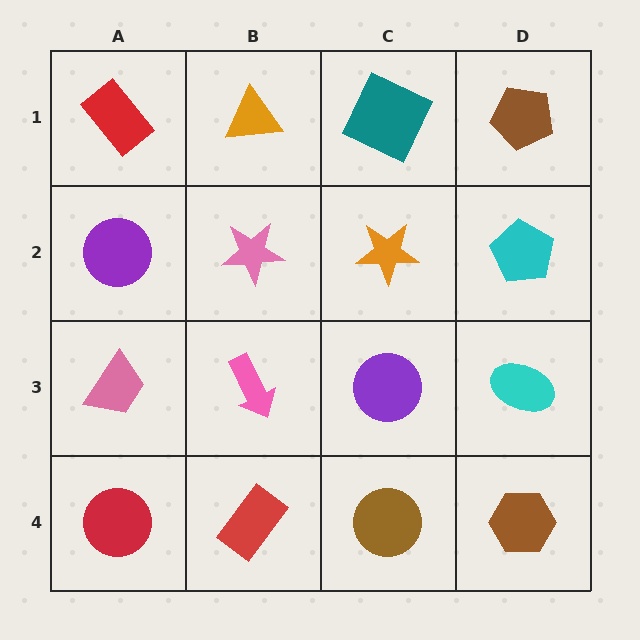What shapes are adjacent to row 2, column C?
A teal square (row 1, column C), a purple circle (row 3, column C), a pink star (row 2, column B), a cyan pentagon (row 2, column D).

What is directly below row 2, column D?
A cyan ellipse.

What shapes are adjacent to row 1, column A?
A purple circle (row 2, column A), an orange triangle (row 1, column B).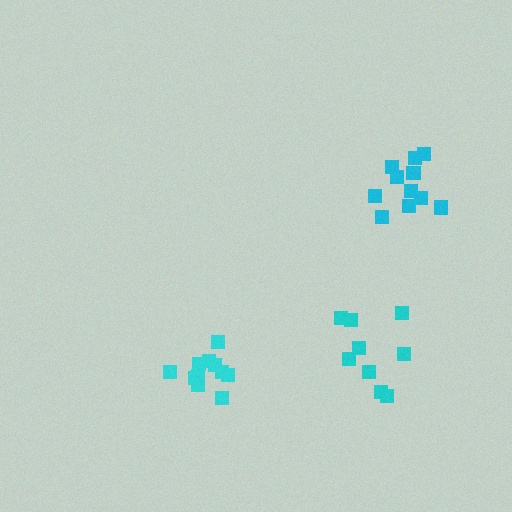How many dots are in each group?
Group 1: 11 dots, Group 2: 9 dots, Group 3: 11 dots (31 total).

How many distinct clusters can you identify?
There are 3 distinct clusters.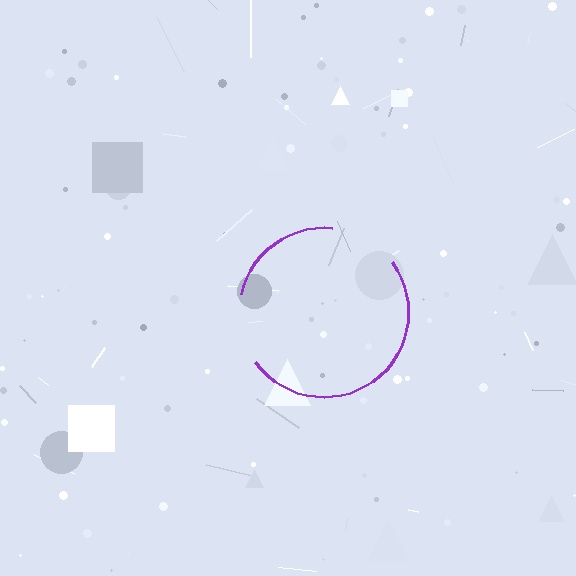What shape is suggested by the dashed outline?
The dashed outline suggests a circle.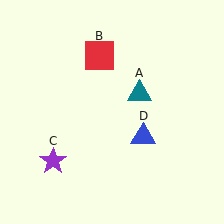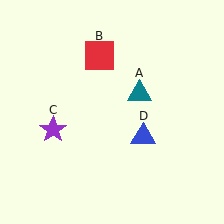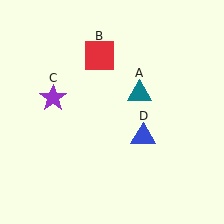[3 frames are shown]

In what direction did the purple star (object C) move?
The purple star (object C) moved up.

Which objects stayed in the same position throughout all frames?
Teal triangle (object A) and red square (object B) and blue triangle (object D) remained stationary.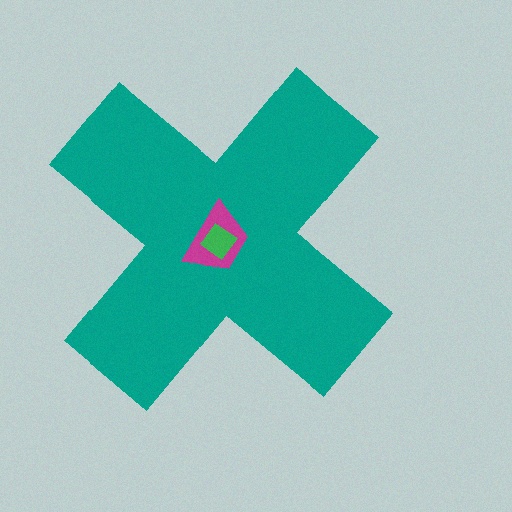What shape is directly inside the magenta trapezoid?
The green diamond.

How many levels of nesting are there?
3.